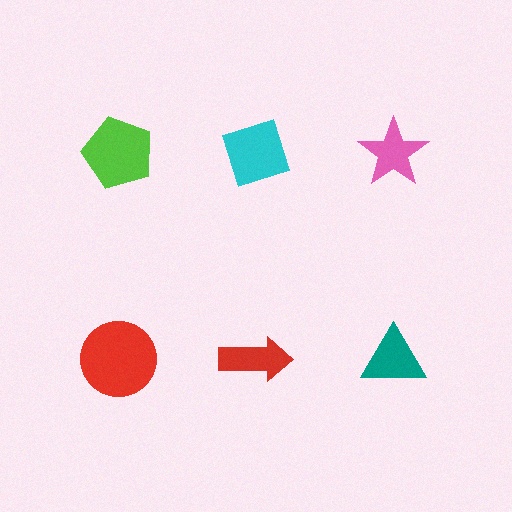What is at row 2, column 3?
A teal triangle.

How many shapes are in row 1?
3 shapes.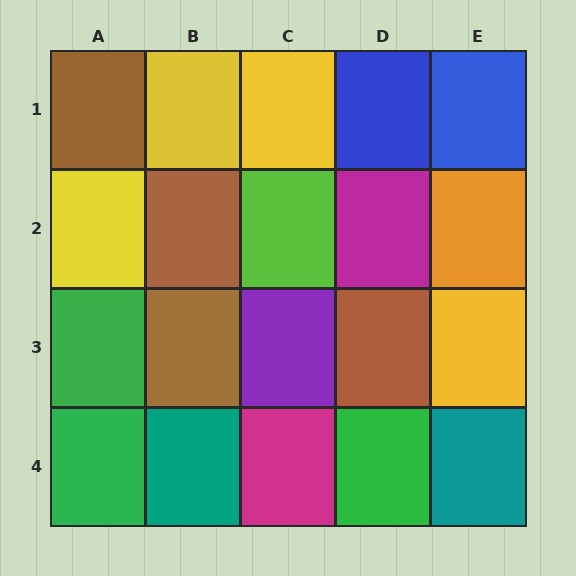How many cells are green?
3 cells are green.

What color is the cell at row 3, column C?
Purple.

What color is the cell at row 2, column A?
Yellow.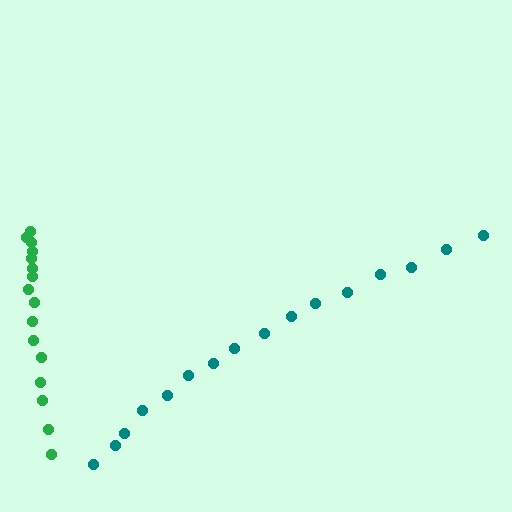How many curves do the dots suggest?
There are 2 distinct paths.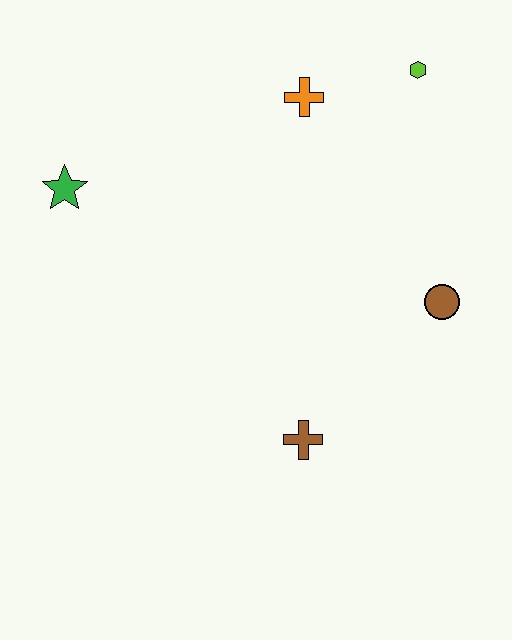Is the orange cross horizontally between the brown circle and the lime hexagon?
No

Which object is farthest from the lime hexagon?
The brown cross is farthest from the lime hexagon.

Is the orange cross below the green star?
No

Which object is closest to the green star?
The orange cross is closest to the green star.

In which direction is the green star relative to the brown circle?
The green star is to the left of the brown circle.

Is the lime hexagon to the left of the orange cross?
No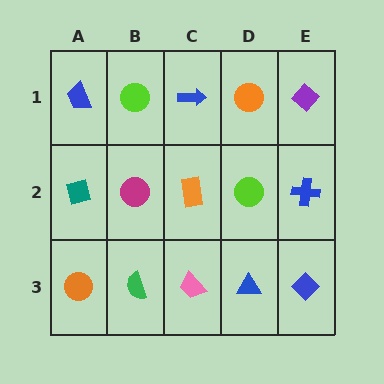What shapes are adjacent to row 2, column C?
A blue arrow (row 1, column C), a pink trapezoid (row 3, column C), a magenta circle (row 2, column B), a lime circle (row 2, column D).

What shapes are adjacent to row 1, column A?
A teal square (row 2, column A), a lime circle (row 1, column B).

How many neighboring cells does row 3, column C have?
3.